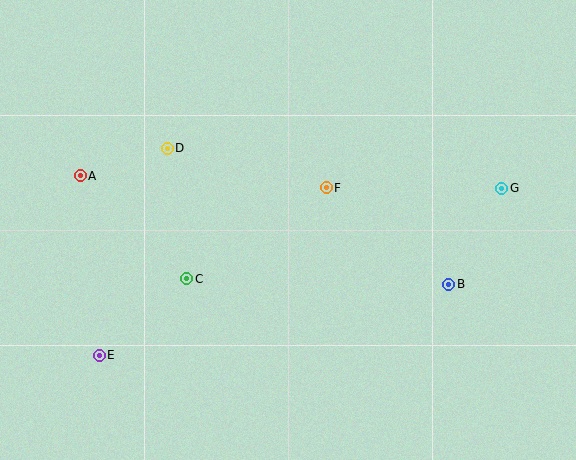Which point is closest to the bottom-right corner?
Point B is closest to the bottom-right corner.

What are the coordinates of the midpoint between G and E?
The midpoint between G and E is at (300, 272).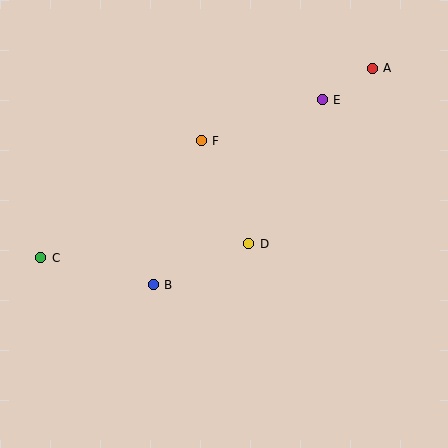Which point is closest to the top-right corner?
Point A is closest to the top-right corner.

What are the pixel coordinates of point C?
Point C is at (41, 258).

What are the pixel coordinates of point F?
Point F is at (201, 141).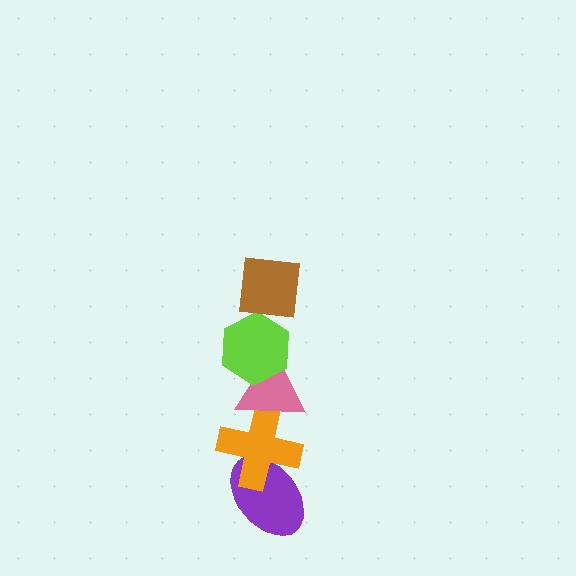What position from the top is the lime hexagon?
The lime hexagon is 2nd from the top.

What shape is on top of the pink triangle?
The lime hexagon is on top of the pink triangle.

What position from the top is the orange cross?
The orange cross is 4th from the top.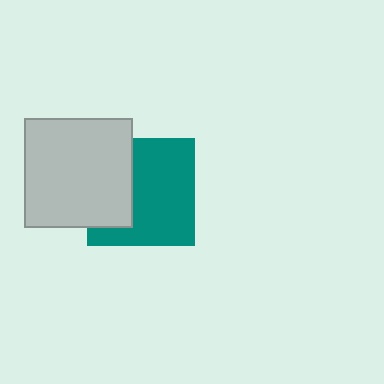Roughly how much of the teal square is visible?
About half of it is visible (roughly 65%).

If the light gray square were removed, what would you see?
You would see the complete teal square.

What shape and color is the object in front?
The object in front is a light gray square.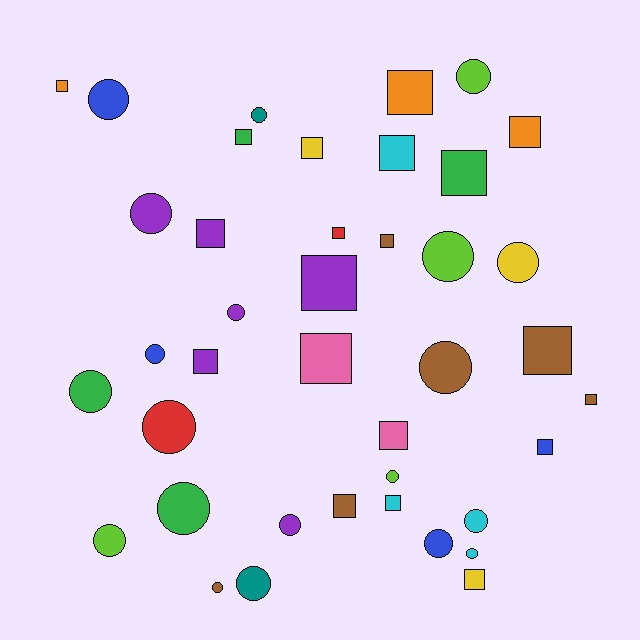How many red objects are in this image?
There are 2 red objects.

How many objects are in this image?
There are 40 objects.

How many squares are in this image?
There are 20 squares.